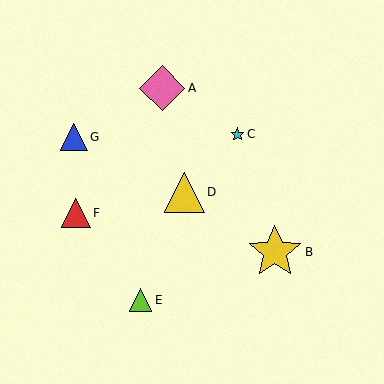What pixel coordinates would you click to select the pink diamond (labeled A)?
Click at (162, 88) to select the pink diamond A.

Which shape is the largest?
The yellow star (labeled B) is the largest.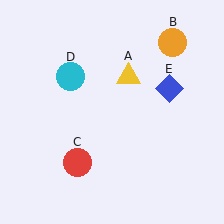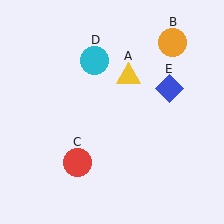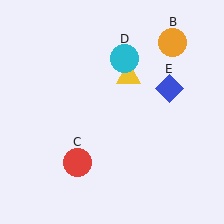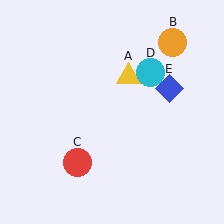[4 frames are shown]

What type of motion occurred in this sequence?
The cyan circle (object D) rotated clockwise around the center of the scene.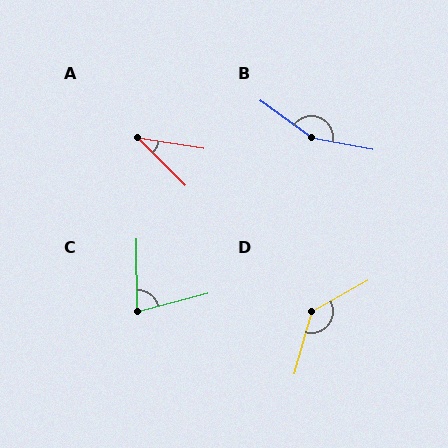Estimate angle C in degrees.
Approximately 75 degrees.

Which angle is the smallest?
A, at approximately 36 degrees.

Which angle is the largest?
B, at approximately 156 degrees.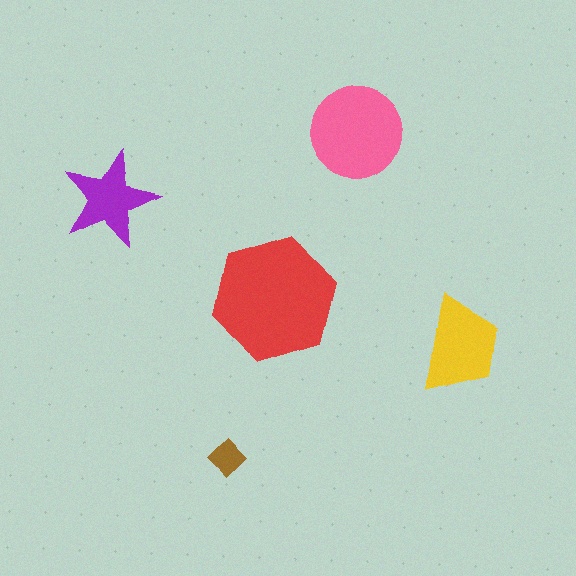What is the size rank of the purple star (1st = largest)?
4th.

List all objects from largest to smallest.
The red hexagon, the pink circle, the yellow trapezoid, the purple star, the brown diamond.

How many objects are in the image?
There are 5 objects in the image.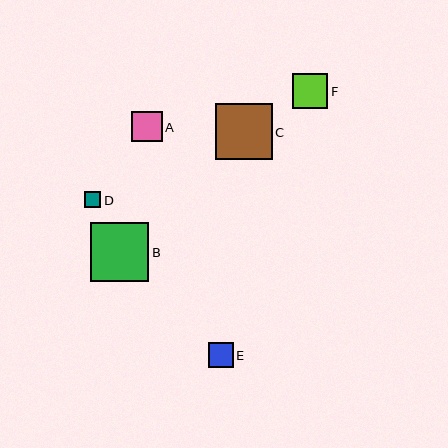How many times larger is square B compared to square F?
Square B is approximately 1.7 times the size of square F.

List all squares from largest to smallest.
From largest to smallest: B, C, F, A, E, D.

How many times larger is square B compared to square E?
Square B is approximately 2.4 times the size of square E.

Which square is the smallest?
Square D is the smallest with a size of approximately 16 pixels.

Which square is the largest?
Square B is the largest with a size of approximately 58 pixels.